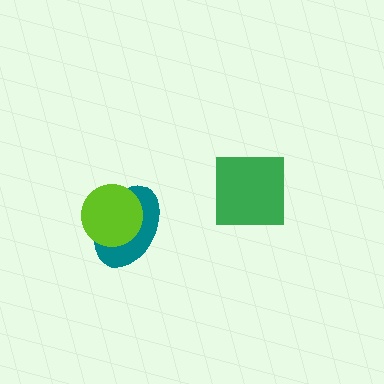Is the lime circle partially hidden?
No, no other shape covers it.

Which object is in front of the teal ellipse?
The lime circle is in front of the teal ellipse.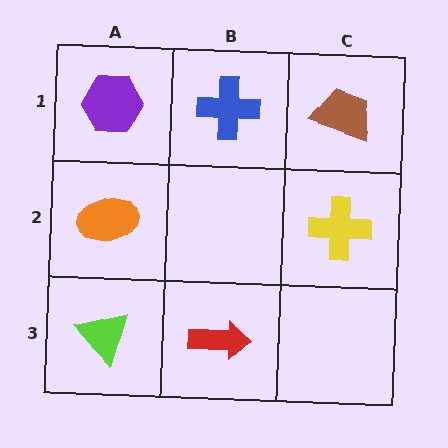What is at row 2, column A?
An orange ellipse.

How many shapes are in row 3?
2 shapes.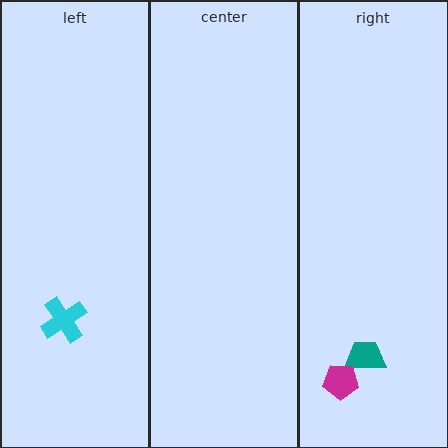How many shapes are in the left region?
1.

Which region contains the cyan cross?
The left region.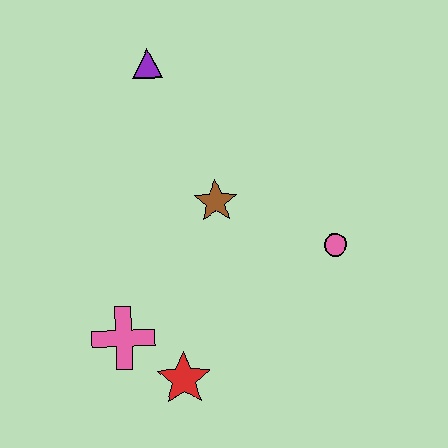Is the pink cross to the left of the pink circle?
Yes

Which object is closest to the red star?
The pink cross is closest to the red star.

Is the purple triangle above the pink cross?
Yes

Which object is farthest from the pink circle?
The purple triangle is farthest from the pink circle.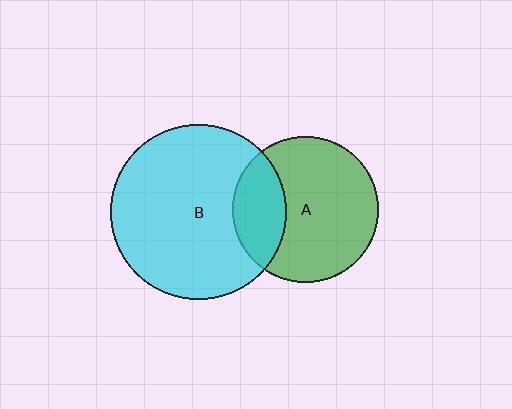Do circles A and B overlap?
Yes.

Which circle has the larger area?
Circle B (cyan).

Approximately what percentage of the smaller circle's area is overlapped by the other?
Approximately 25%.